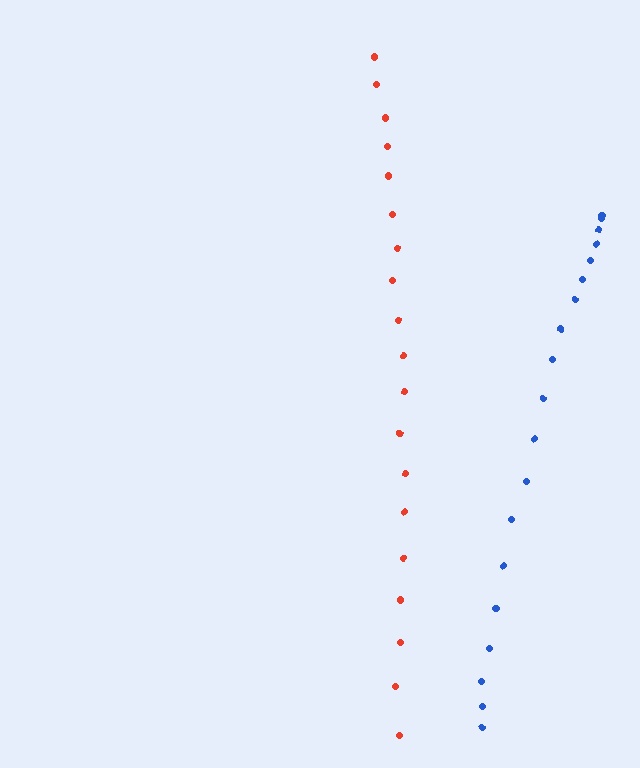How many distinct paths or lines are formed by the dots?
There are 2 distinct paths.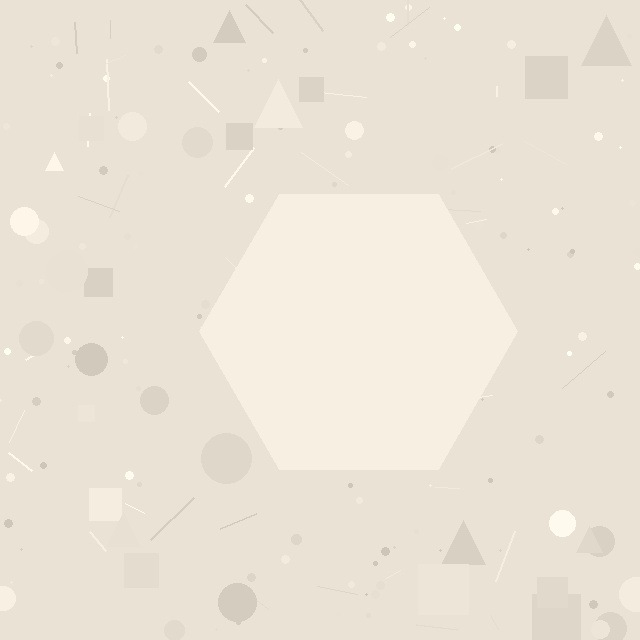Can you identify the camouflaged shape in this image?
The camouflaged shape is a hexagon.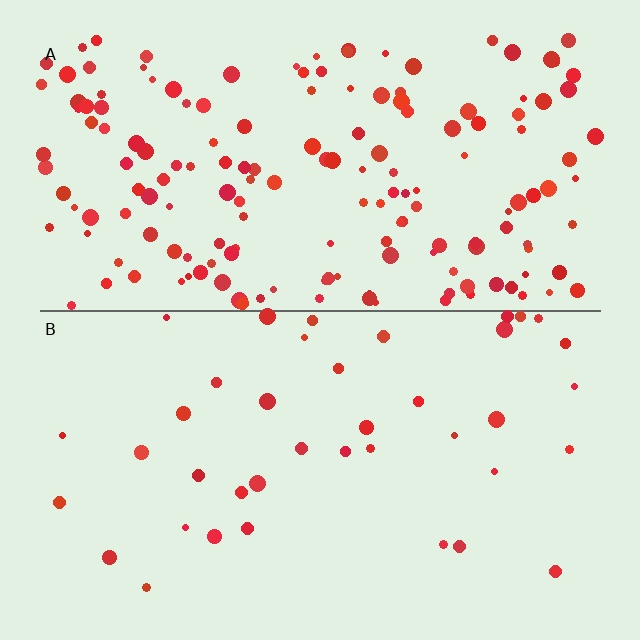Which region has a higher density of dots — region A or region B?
A (the top).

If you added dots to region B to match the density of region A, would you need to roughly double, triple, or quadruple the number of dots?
Approximately quadruple.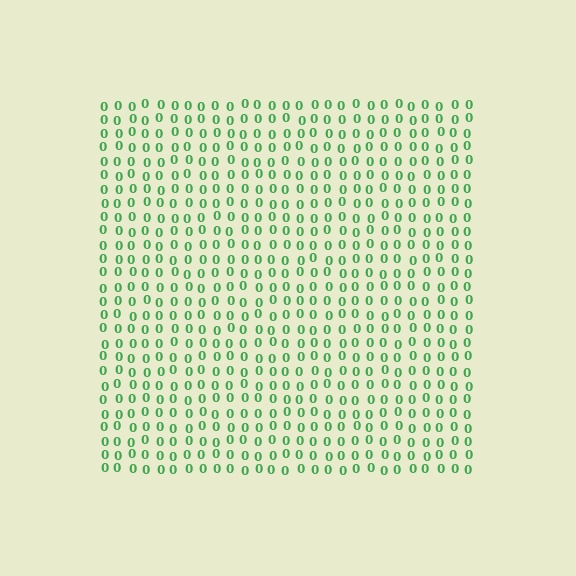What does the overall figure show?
The overall figure shows a square.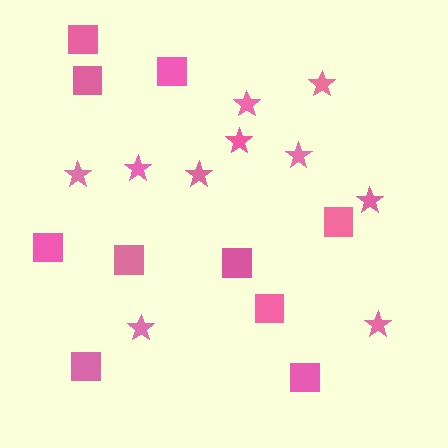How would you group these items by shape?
There are 2 groups: one group of squares (10) and one group of stars (10).